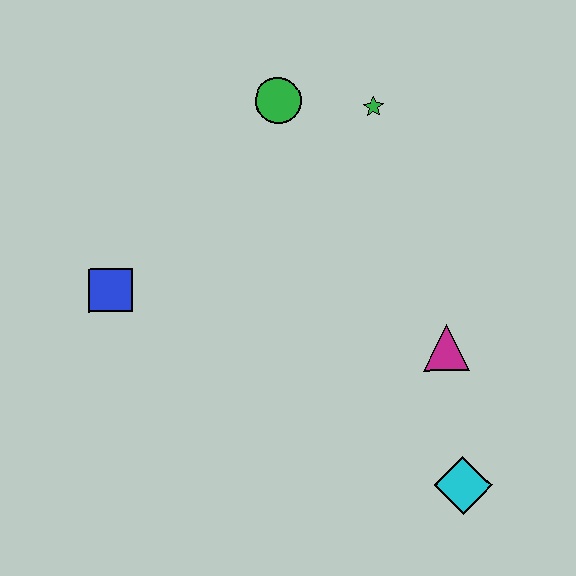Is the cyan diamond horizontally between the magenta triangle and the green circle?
No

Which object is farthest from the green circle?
The cyan diamond is farthest from the green circle.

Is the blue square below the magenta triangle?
No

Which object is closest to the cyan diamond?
The magenta triangle is closest to the cyan diamond.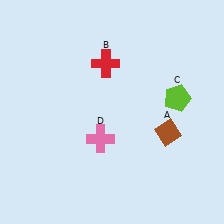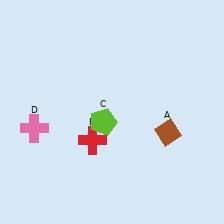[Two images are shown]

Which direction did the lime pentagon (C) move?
The lime pentagon (C) moved left.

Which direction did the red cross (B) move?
The red cross (B) moved down.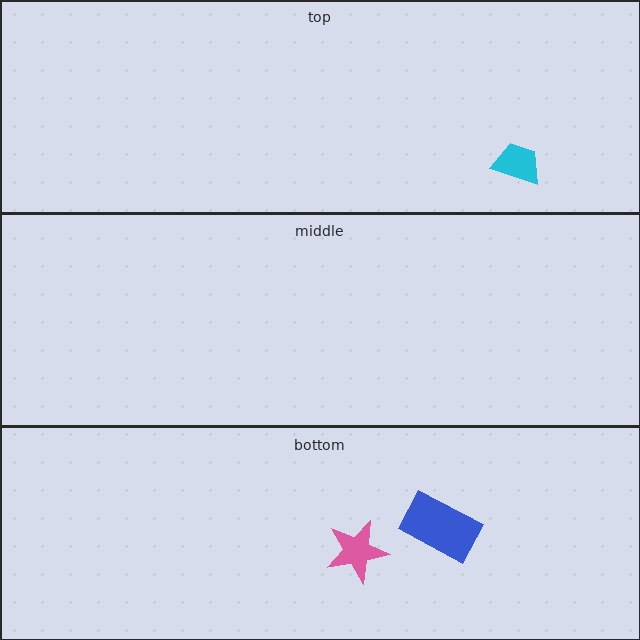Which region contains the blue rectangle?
The bottom region.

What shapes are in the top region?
The cyan trapezoid.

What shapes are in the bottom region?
The pink star, the blue rectangle.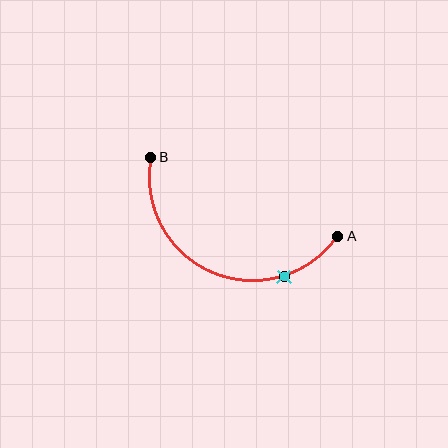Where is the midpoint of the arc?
The arc midpoint is the point on the curve farthest from the straight line joining A and B. It sits below that line.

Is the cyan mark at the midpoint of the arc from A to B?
No. The cyan mark lies on the arc but is closer to endpoint A. The arc midpoint would be at the point on the curve equidistant along the arc from both A and B.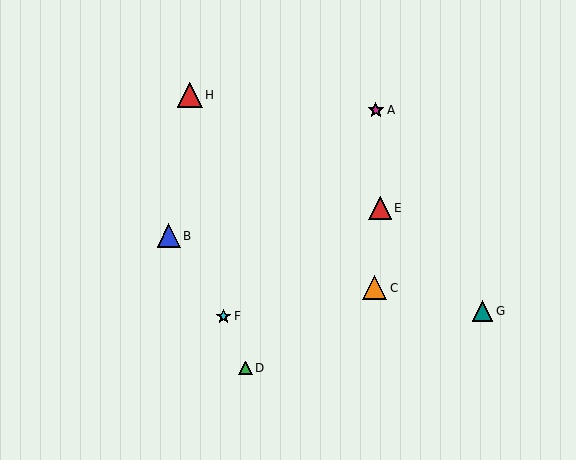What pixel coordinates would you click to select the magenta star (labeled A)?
Click at (376, 110) to select the magenta star A.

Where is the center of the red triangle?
The center of the red triangle is at (190, 95).